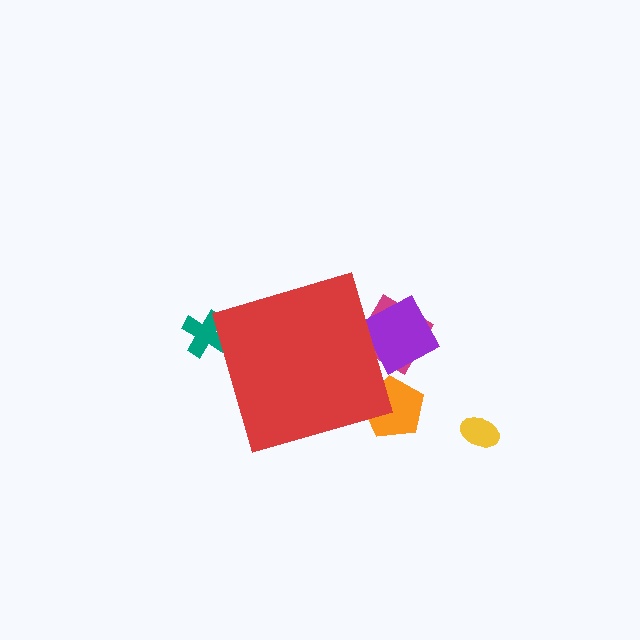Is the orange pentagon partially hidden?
Yes, the orange pentagon is partially hidden behind the red diamond.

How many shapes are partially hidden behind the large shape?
4 shapes are partially hidden.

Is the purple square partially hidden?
Yes, the purple square is partially hidden behind the red diamond.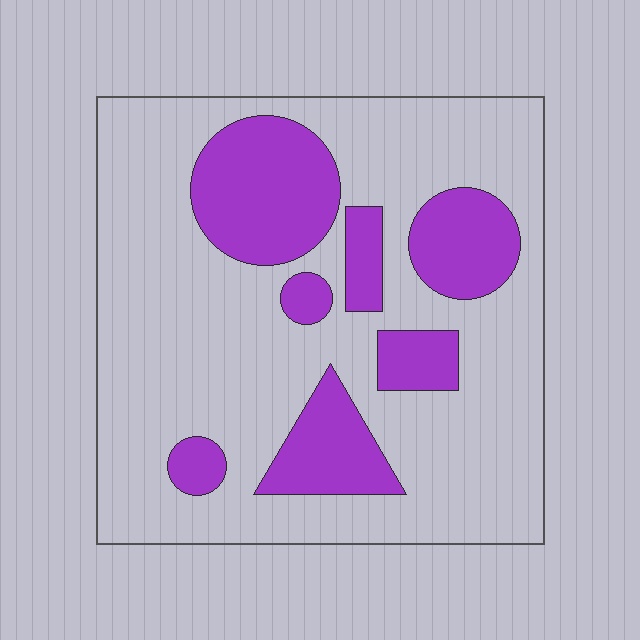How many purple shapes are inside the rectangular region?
7.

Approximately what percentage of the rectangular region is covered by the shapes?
Approximately 25%.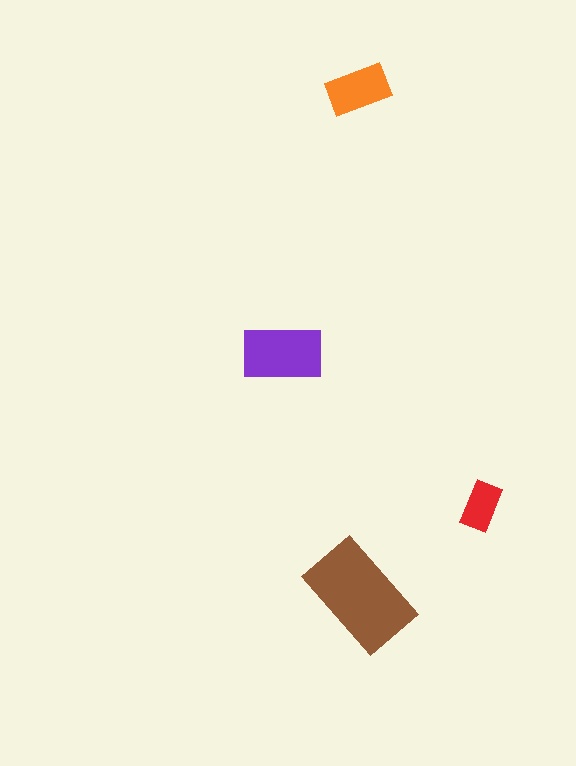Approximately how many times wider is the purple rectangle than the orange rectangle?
About 1.5 times wider.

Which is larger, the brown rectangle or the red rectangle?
The brown one.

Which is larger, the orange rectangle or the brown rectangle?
The brown one.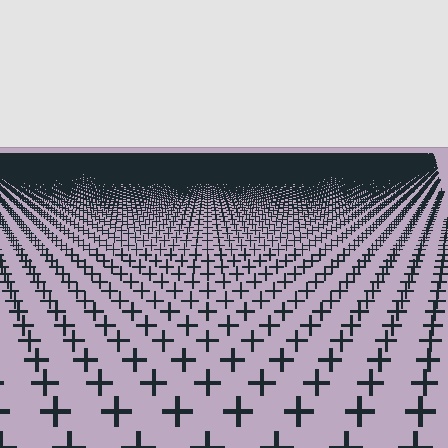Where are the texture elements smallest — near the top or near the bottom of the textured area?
Near the top.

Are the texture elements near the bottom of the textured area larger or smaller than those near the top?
Larger. Near the bottom, elements are closer to the viewer and appear at a bigger on-screen size.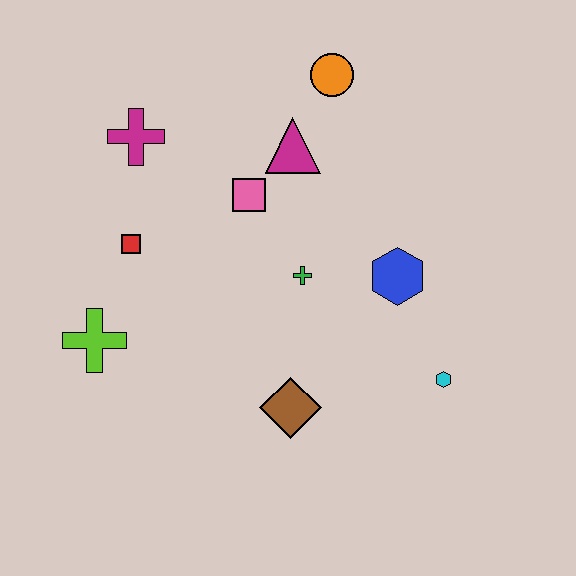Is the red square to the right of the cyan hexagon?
No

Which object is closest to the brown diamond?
The green cross is closest to the brown diamond.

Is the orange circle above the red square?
Yes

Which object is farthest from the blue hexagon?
The lime cross is farthest from the blue hexagon.